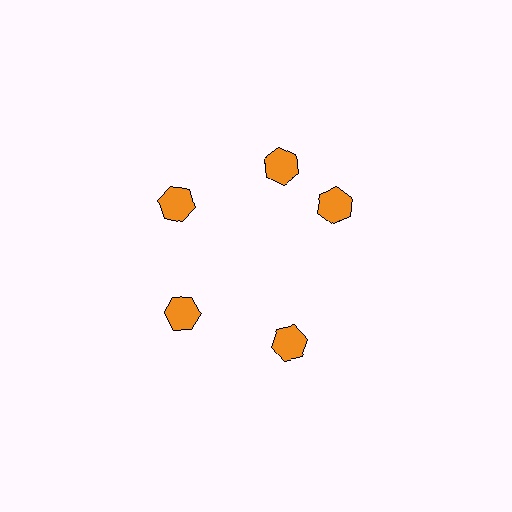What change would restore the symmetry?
The symmetry would be restored by rotating it back into even spacing with its neighbors so that all 5 hexagons sit at equal angles and equal distance from the center.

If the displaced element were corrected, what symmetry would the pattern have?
It would have 5-fold rotational symmetry — the pattern would map onto itself every 72 degrees.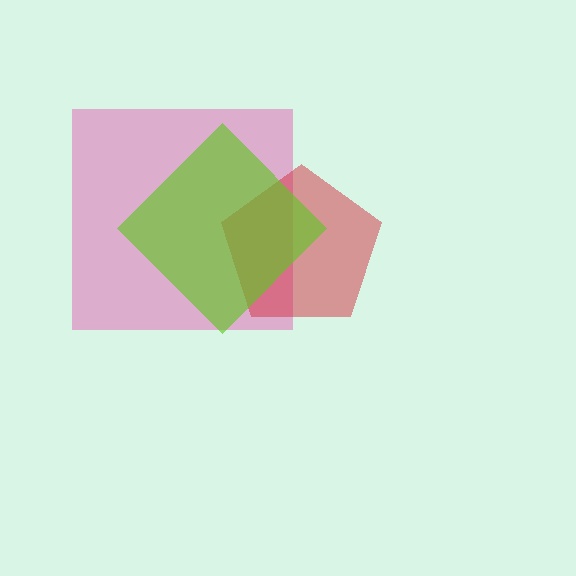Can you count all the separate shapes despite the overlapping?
Yes, there are 3 separate shapes.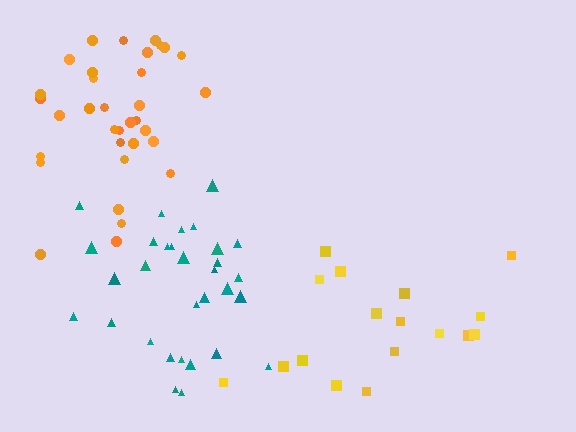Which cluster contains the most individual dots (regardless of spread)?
Orange (34).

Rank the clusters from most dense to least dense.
teal, orange, yellow.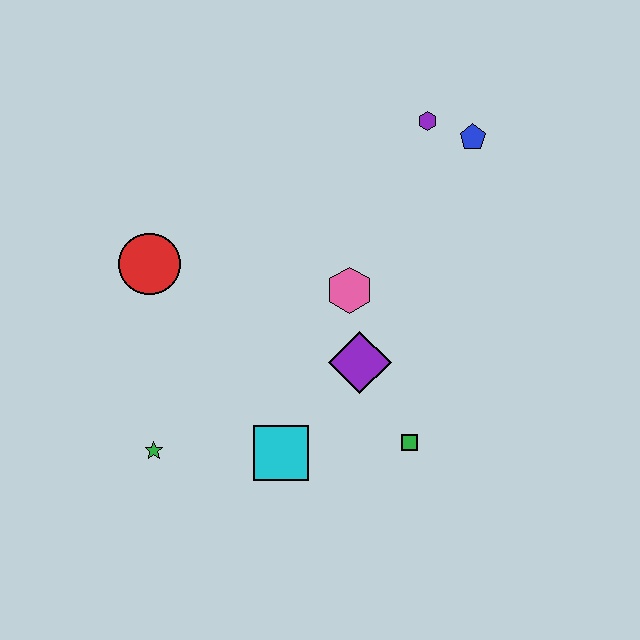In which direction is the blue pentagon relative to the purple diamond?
The blue pentagon is above the purple diamond.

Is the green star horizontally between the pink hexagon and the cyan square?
No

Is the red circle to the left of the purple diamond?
Yes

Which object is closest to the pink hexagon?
The purple diamond is closest to the pink hexagon.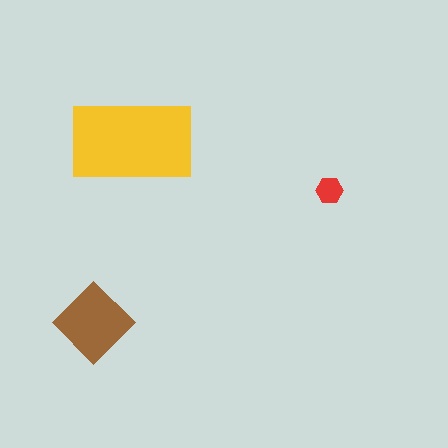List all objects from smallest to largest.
The red hexagon, the brown diamond, the yellow rectangle.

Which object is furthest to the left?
The brown diamond is leftmost.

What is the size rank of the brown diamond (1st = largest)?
2nd.